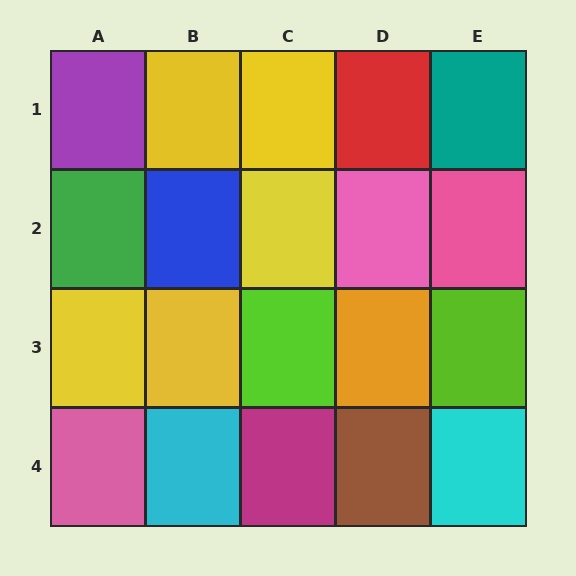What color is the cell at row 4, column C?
Magenta.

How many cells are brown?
1 cell is brown.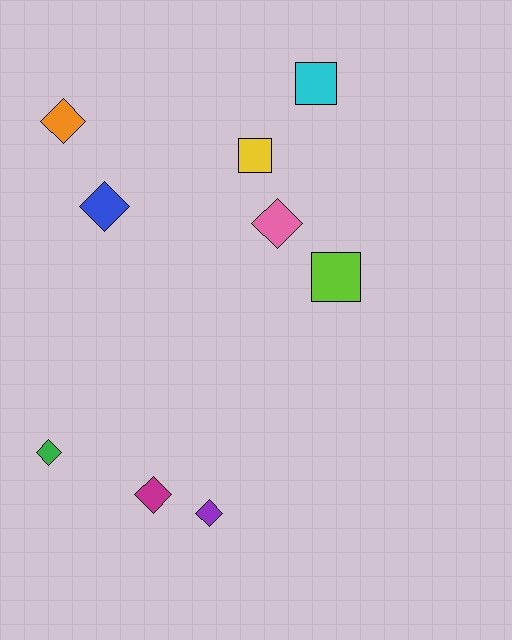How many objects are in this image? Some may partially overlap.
There are 9 objects.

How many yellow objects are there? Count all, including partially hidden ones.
There is 1 yellow object.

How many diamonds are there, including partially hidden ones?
There are 6 diamonds.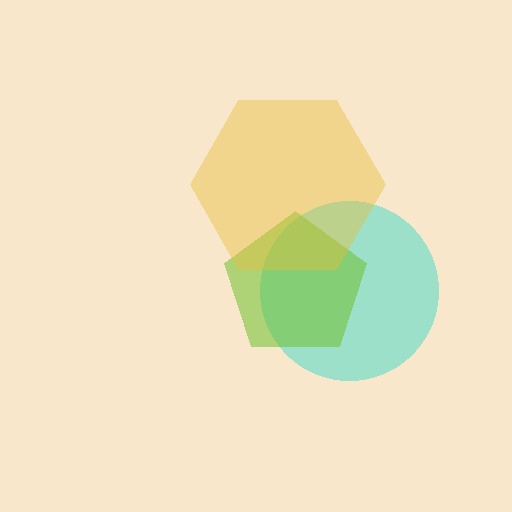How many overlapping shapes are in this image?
There are 3 overlapping shapes in the image.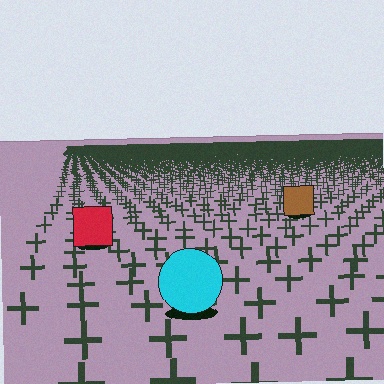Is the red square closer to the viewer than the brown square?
Yes. The red square is closer — you can tell from the texture gradient: the ground texture is coarser near it.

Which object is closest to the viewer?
The cyan circle is closest. The texture marks near it are larger and more spread out.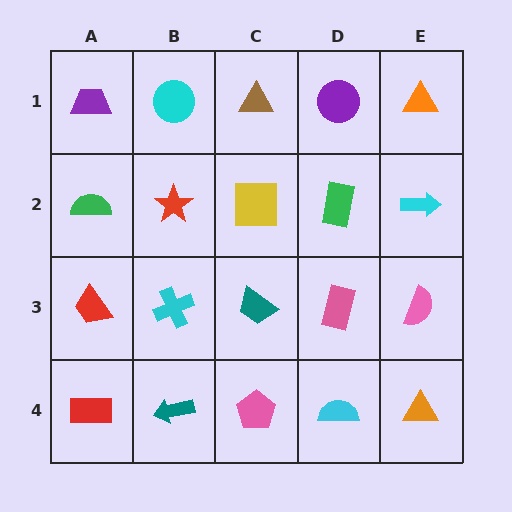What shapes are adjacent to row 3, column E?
A cyan arrow (row 2, column E), an orange triangle (row 4, column E), a pink rectangle (row 3, column D).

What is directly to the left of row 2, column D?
A yellow square.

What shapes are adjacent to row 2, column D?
A purple circle (row 1, column D), a pink rectangle (row 3, column D), a yellow square (row 2, column C), a cyan arrow (row 2, column E).